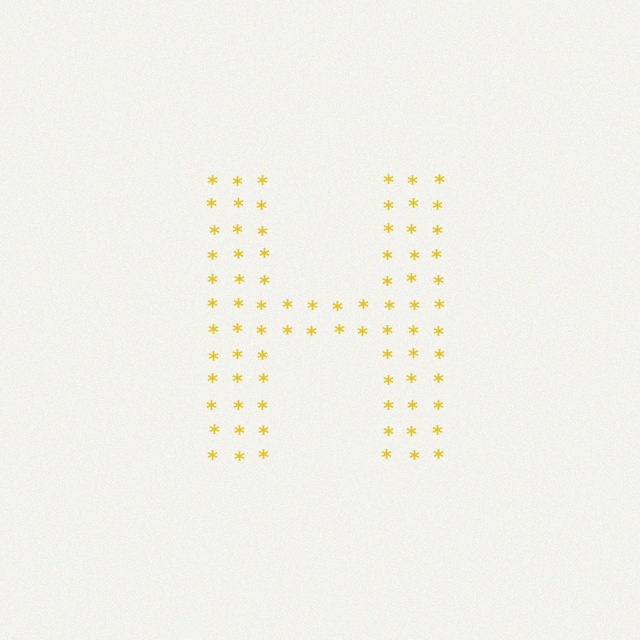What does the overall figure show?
The overall figure shows the letter H.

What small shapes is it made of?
It is made of small asterisks.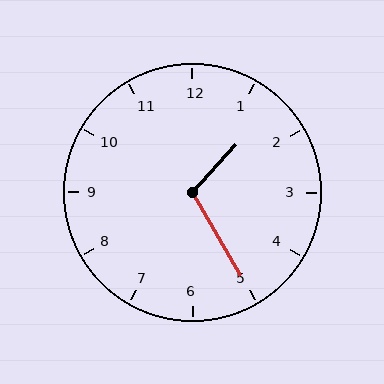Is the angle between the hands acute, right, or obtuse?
It is obtuse.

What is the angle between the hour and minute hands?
Approximately 108 degrees.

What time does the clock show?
1:25.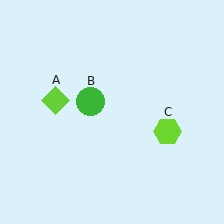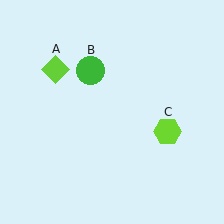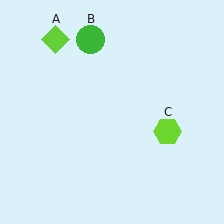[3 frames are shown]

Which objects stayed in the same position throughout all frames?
Lime hexagon (object C) remained stationary.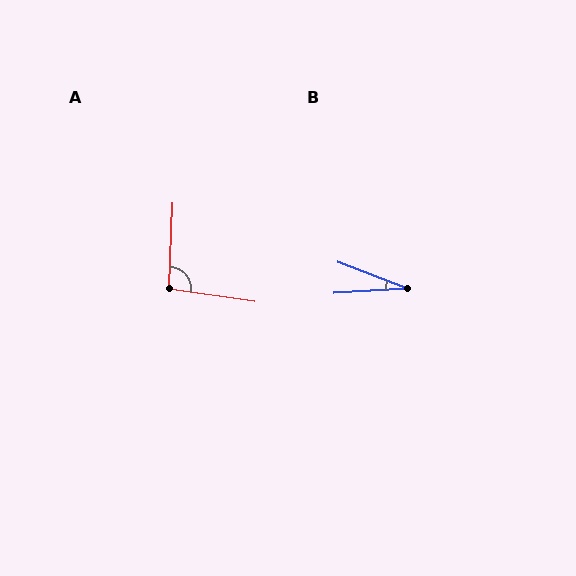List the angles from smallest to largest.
B (24°), A (96°).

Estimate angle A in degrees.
Approximately 96 degrees.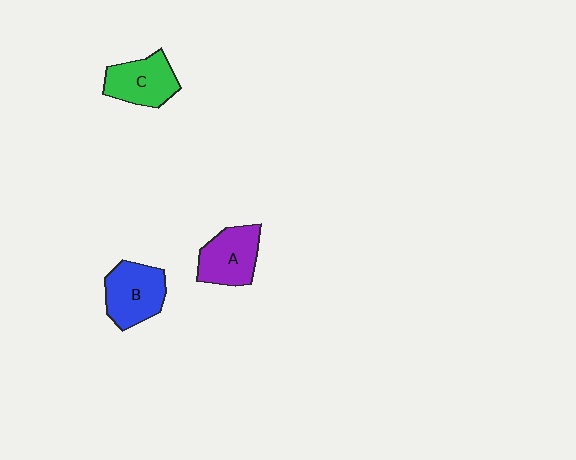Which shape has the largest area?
Shape B (blue).